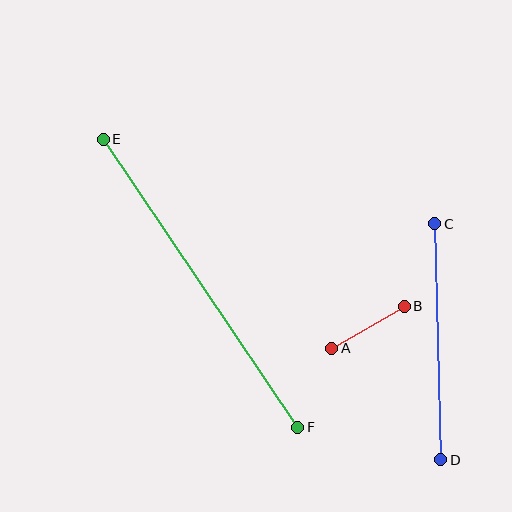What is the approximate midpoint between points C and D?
The midpoint is at approximately (438, 342) pixels.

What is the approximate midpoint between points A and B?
The midpoint is at approximately (368, 327) pixels.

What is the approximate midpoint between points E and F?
The midpoint is at approximately (201, 283) pixels.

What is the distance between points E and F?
The distance is approximately 348 pixels.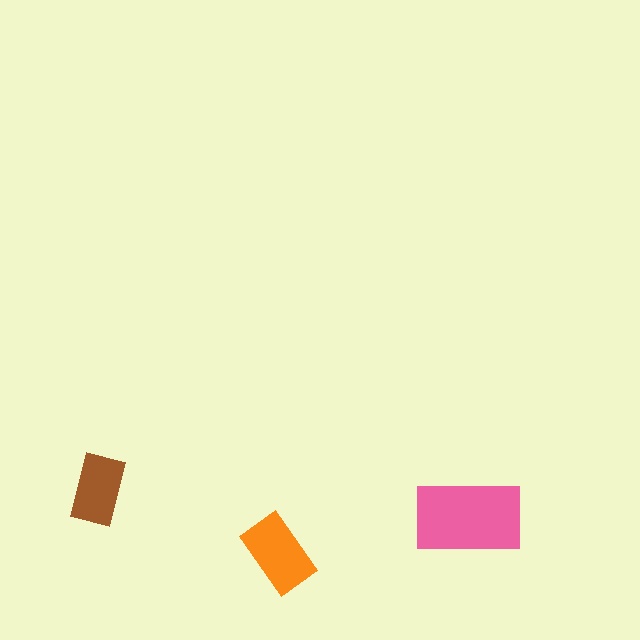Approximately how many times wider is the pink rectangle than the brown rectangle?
About 1.5 times wider.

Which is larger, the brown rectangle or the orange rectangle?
The orange one.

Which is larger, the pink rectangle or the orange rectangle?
The pink one.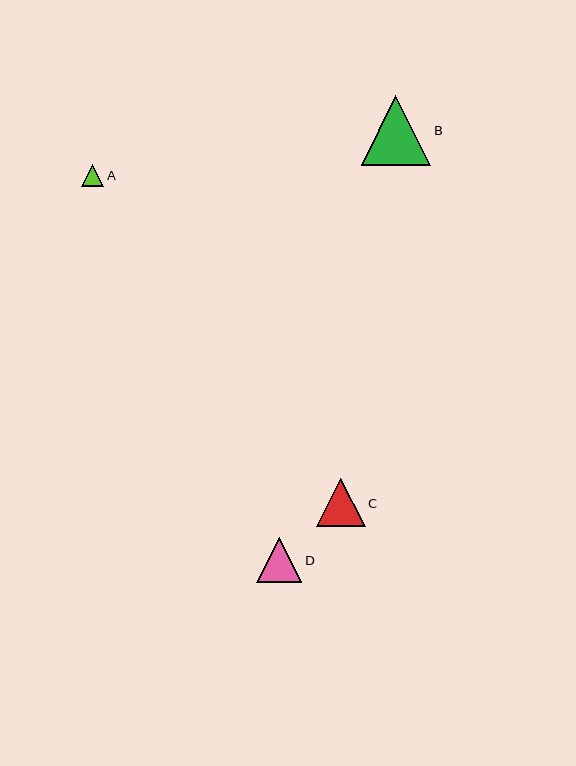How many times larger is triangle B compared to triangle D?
Triangle B is approximately 1.5 times the size of triangle D.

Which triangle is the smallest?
Triangle A is the smallest with a size of approximately 22 pixels.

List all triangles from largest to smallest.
From largest to smallest: B, C, D, A.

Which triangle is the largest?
Triangle B is the largest with a size of approximately 70 pixels.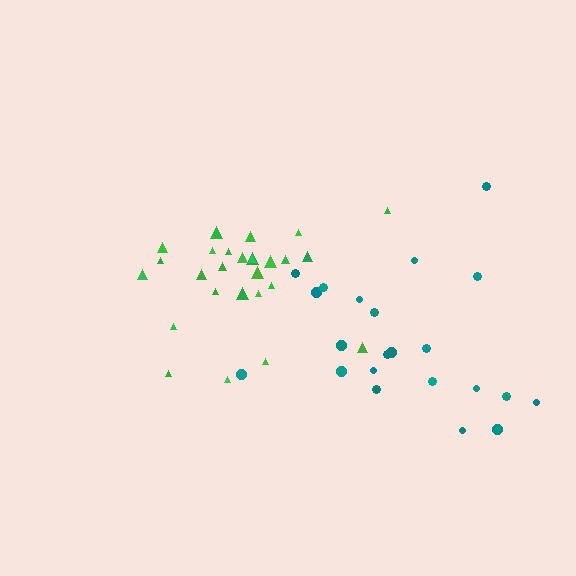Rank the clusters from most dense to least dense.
green, teal.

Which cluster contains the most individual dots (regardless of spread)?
Green (27).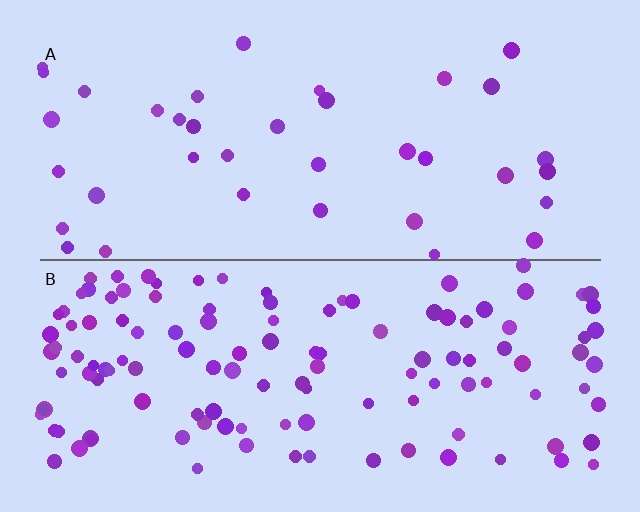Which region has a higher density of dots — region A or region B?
B (the bottom).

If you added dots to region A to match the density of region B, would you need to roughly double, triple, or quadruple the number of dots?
Approximately triple.